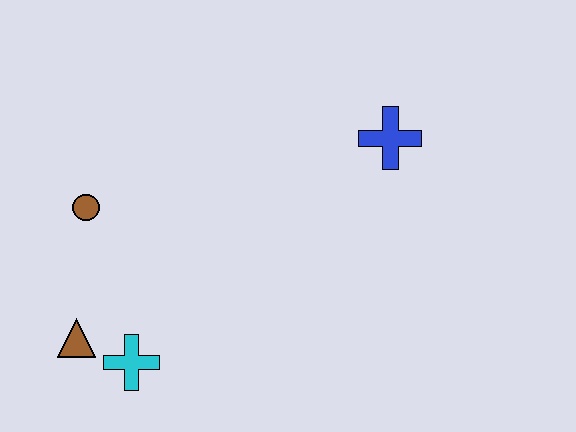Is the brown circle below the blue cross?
Yes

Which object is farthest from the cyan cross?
The blue cross is farthest from the cyan cross.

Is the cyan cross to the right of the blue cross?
No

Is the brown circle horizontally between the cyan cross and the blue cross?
No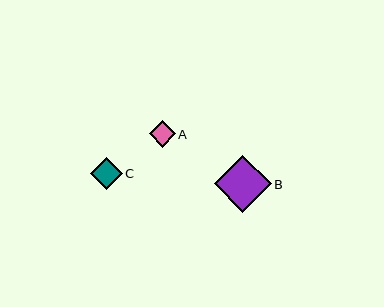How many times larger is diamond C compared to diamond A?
Diamond C is approximately 1.2 times the size of diamond A.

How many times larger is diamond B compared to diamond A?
Diamond B is approximately 2.2 times the size of diamond A.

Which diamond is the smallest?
Diamond A is the smallest with a size of approximately 26 pixels.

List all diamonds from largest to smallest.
From largest to smallest: B, C, A.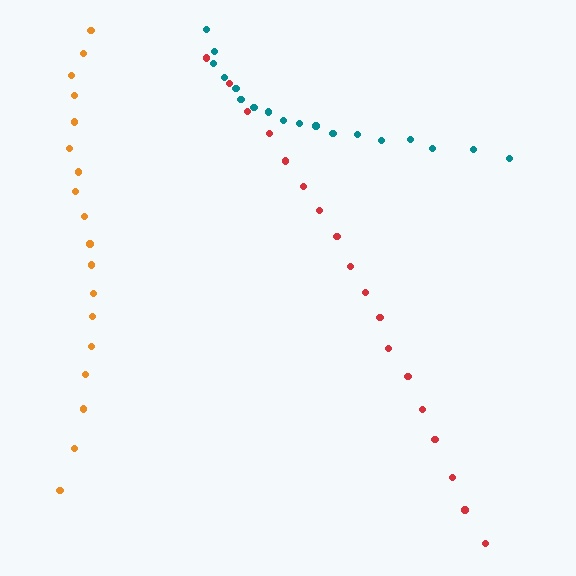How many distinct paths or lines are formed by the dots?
There are 3 distinct paths.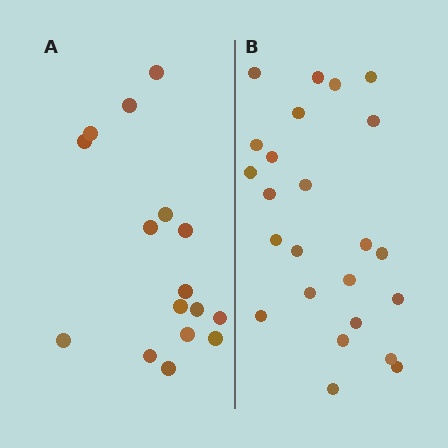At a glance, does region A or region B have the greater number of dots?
Region B (the right region) has more dots.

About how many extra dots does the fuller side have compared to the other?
Region B has roughly 8 or so more dots than region A.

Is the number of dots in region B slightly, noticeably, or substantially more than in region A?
Region B has substantially more. The ratio is roughly 1.5 to 1.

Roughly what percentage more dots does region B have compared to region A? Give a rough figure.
About 50% more.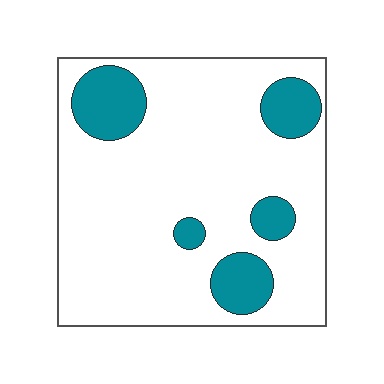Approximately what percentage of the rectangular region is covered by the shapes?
Approximately 20%.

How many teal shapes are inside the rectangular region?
5.